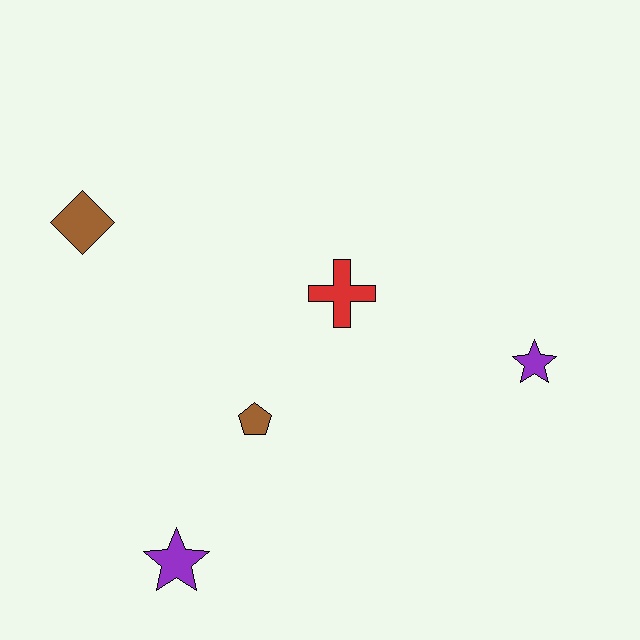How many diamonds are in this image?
There is 1 diamond.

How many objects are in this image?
There are 5 objects.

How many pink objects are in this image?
There are no pink objects.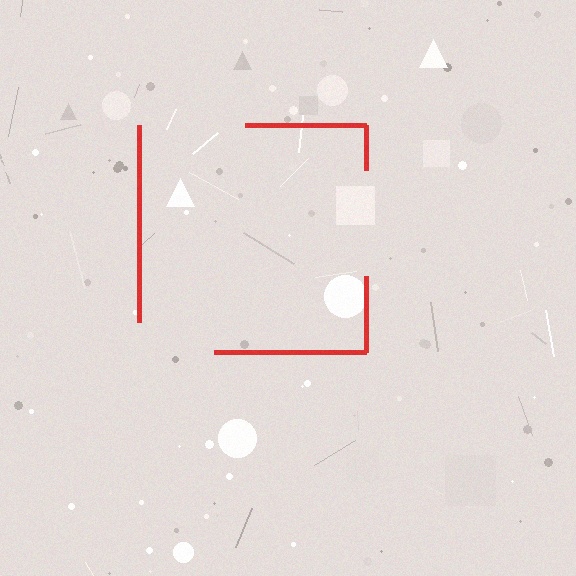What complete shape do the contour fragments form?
The contour fragments form a square.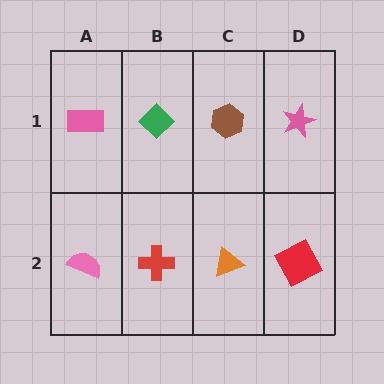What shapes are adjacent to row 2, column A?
A pink rectangle (row 1, column A), a red cross (row 2, column B).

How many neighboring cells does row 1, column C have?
3.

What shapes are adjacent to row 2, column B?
A green diamond (row 1, column B), a pink semicircle (row 2, column A), an orange triangle (row 2, column C).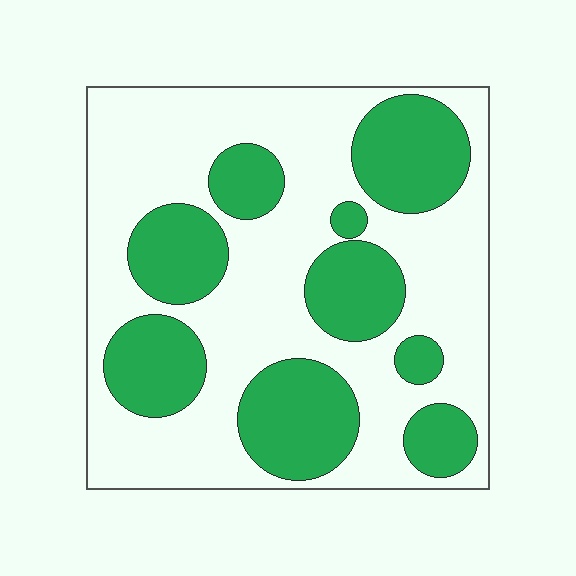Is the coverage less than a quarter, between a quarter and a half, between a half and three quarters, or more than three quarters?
Between a quarter and a half.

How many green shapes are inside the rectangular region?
9.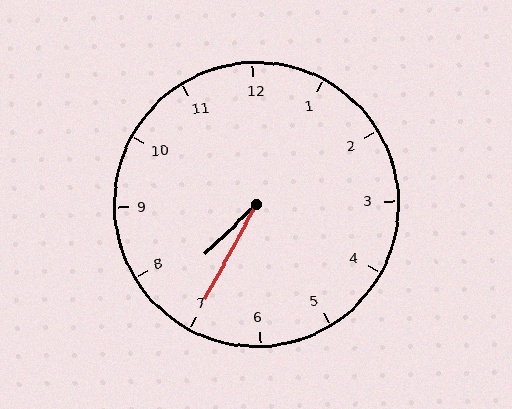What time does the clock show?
7:35.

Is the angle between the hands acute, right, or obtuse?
It is acute.